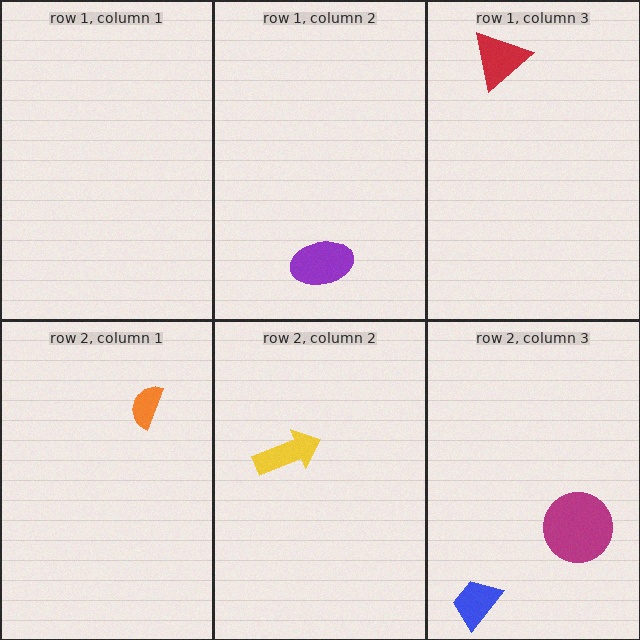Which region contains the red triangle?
The row 1, column 3 region.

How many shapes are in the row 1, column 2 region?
1.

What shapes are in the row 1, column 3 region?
The red triangle.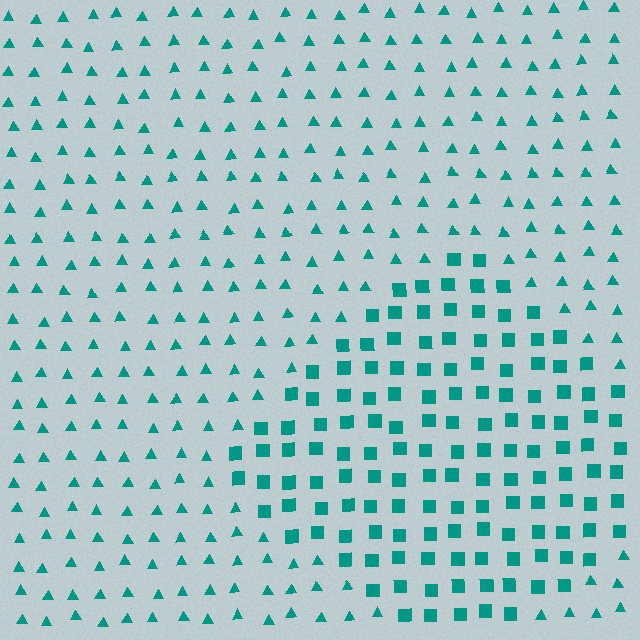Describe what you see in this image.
The image is filled with small teal elements arranged in a uniform grid. A diamond-shaped region contains squares, while the surrounding area contains triangles. The boundary is defined purely by the change in element shape.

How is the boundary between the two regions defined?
The boundary is defined by a change in element shape: squares inside vs. triangles outside. All elements share the same color and spacing.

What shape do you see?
I see a diamond.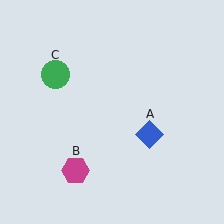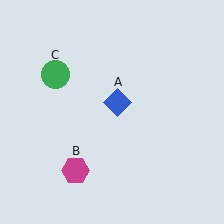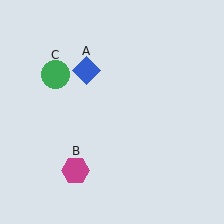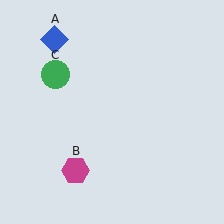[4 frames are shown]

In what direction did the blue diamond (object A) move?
The blue diamond (object A) moved up and to the left.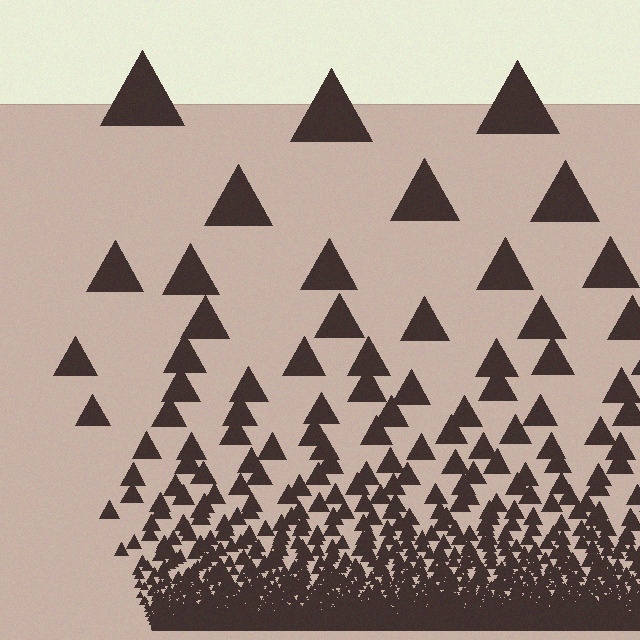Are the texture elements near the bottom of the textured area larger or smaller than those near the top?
Smaller. The gradient is inverted — elements near the bottom are smaller and denser.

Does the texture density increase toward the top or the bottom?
Density increases toward the bottom.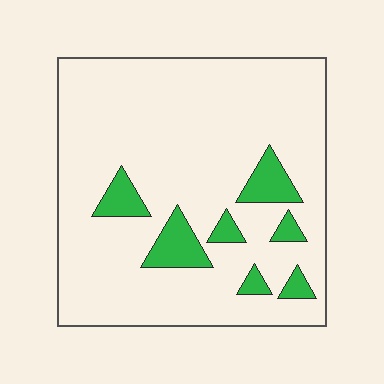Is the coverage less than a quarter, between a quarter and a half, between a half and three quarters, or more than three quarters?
Less than a quarter.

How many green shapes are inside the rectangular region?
7.